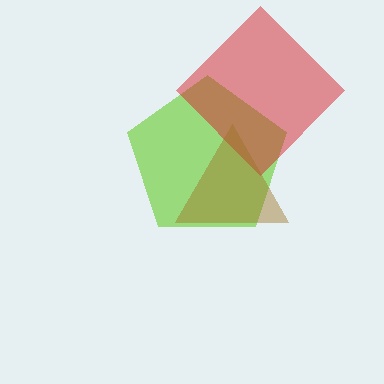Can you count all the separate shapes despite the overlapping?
Yes, there are 3 separate shapes.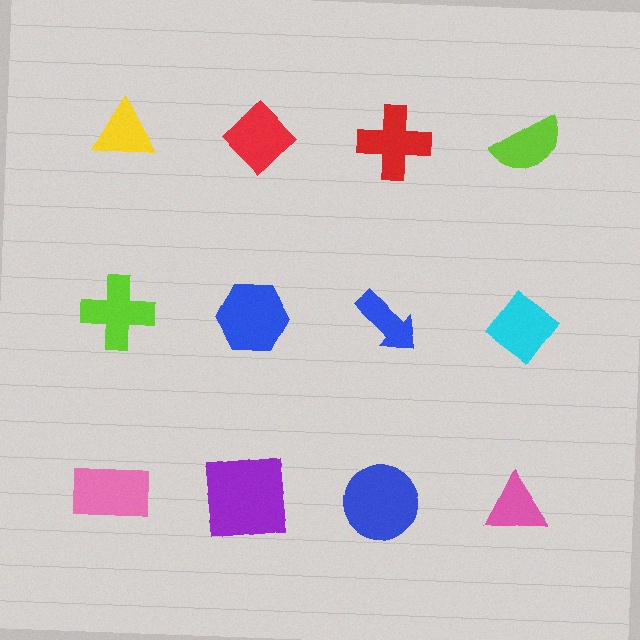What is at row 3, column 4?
A pink triangle.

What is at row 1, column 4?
A lime semicircle.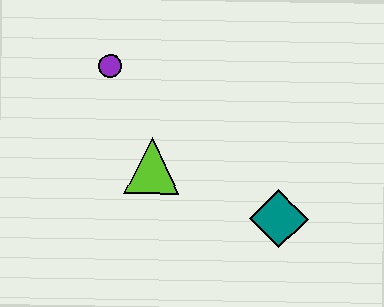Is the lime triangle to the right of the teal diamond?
No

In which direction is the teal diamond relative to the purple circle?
The teal diamond is to the right of the purple circle.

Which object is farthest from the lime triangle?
The teal diamond is farthest from the lime triangle.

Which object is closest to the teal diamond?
The lime triangle is closest to the teal diamond.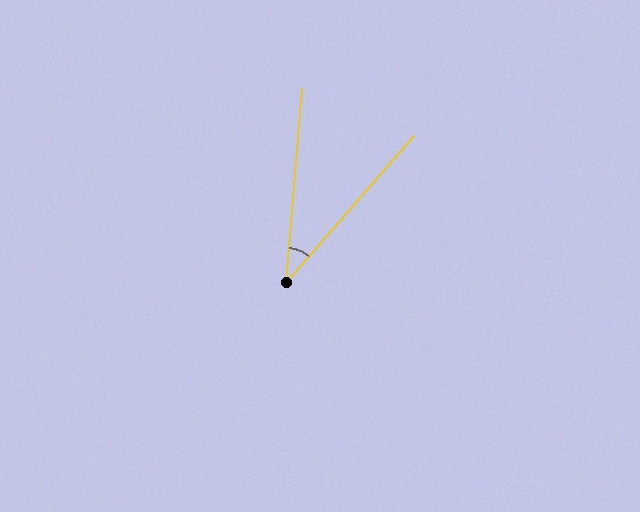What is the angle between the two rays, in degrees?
Approximately 36 degrees.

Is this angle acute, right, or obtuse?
It is acute.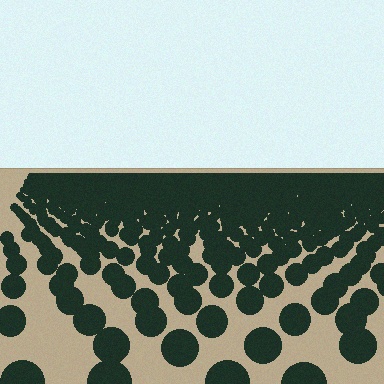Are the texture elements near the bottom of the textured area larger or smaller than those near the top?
Larger. Near the bottom, elements are closer to the viewer and appear at a bigger on-screen size.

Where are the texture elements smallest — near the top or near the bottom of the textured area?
Near the top.